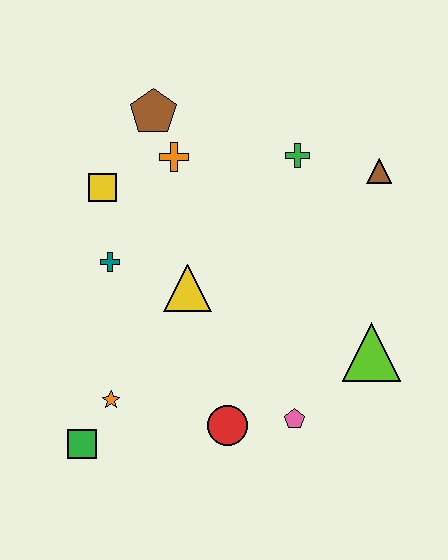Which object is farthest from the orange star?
The brown triangle is farthest from the orange star.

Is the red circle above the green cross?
No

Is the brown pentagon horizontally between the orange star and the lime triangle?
Yes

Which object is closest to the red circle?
The pink pentagon is closest to the red circle.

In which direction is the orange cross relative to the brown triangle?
The orange cross is to the left of the brown triangle.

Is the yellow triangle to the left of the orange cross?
No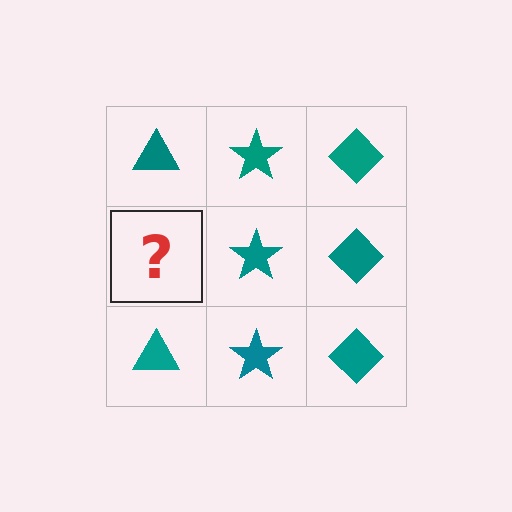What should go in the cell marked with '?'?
The missing cell should contain a teal triangle.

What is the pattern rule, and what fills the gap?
The rule is that each column has a consistent shape. The gap should be filled with a teal triangle.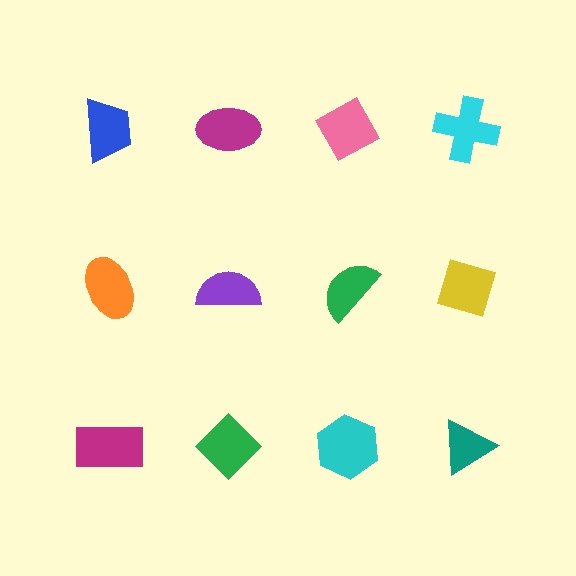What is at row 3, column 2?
A green diamond.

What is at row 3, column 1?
A magenta rectangle.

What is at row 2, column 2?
A purple semicircle.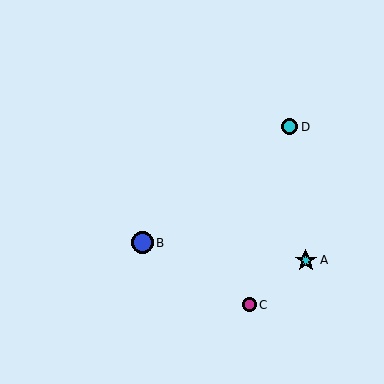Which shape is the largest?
The blue circle (labeled B) is the largest.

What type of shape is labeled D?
Shape D is a cyan circle.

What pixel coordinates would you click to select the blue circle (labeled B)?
Click at (142, 243) to select the blue circle B.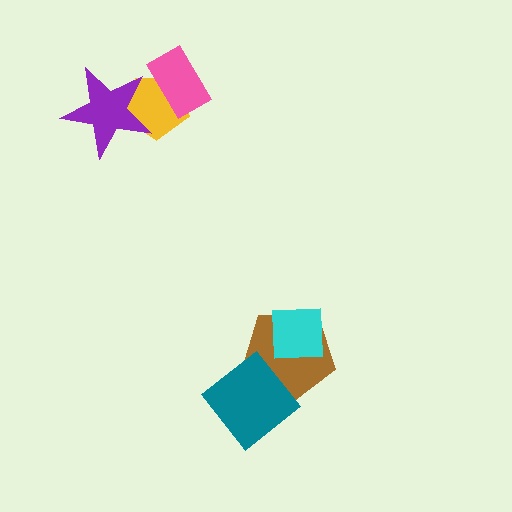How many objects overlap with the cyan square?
1 object overlaps with the cyan square.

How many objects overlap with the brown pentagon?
2 objects overlap with the brown pentagon.